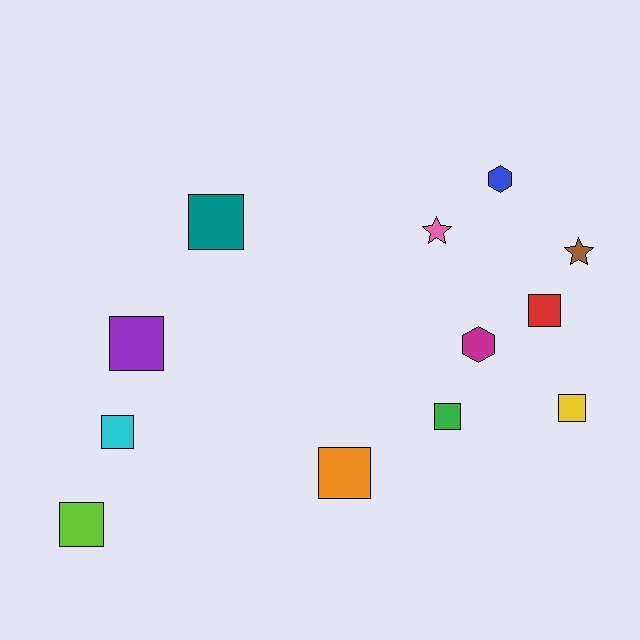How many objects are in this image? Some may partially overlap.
There are 12 objects.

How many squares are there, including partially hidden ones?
There are 8 squares.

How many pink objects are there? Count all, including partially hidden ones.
There is 1 pink object.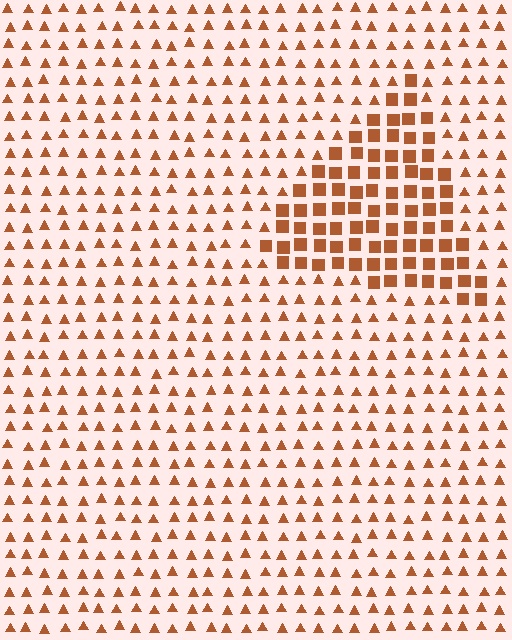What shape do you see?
I see a triangle.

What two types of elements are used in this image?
The image uses squares inside the triangle region and triangles outside it.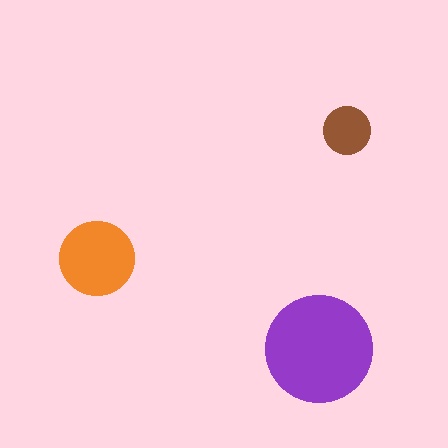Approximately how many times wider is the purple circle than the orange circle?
About 1.5 times wider.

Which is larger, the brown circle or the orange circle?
The orange one.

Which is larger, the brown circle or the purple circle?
The purple one.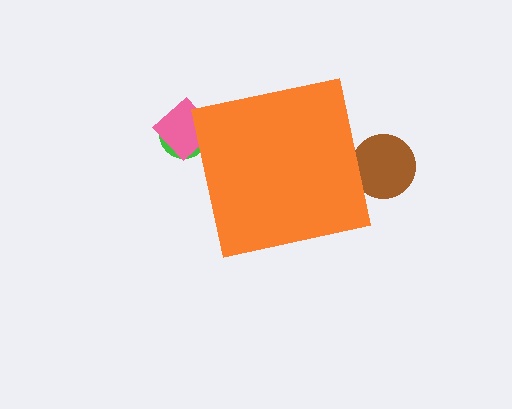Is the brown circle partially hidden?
Yes, the brown circle is partially hidden behind the orange square.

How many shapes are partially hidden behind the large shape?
3 shapes are partially hidden.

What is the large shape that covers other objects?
An orange square.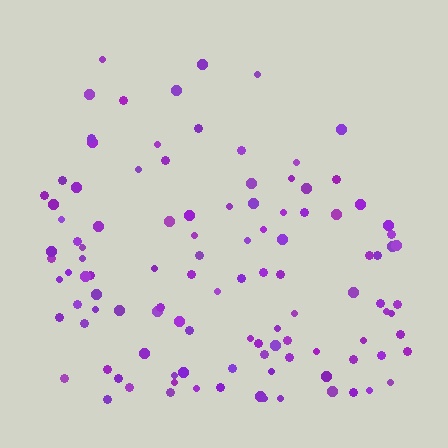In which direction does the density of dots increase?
From top to bottom, with the bottom side densest.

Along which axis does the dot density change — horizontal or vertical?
Vertical.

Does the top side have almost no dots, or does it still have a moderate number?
Still a moderate number, just noticeably fewer than the bottom.